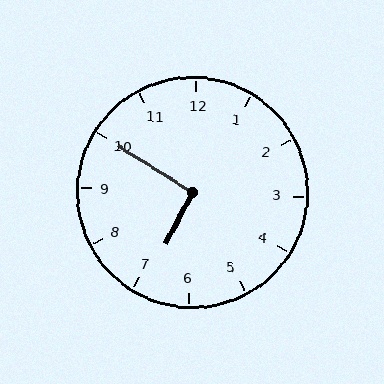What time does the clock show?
6:50.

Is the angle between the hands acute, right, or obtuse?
It is right.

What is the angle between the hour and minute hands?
Approximately 95 degrees.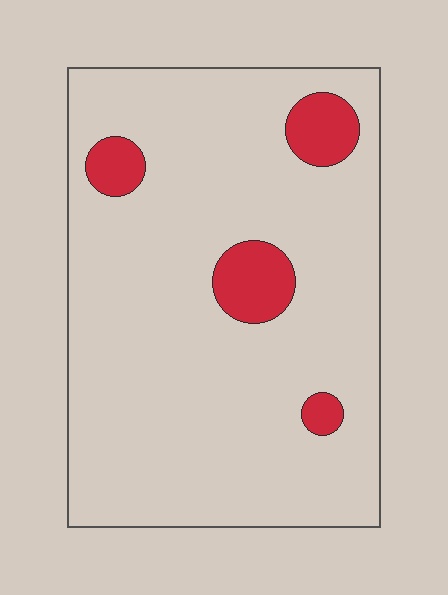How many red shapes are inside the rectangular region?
4.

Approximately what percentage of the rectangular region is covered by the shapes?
Approximately 10%.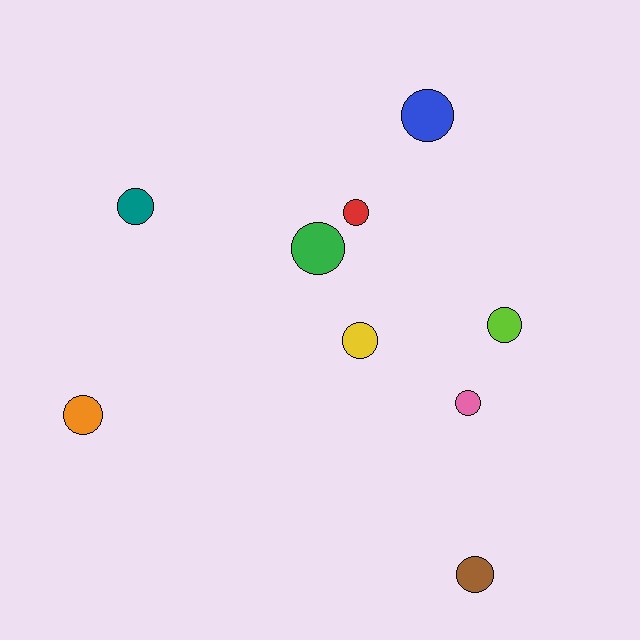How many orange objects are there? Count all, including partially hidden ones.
There is 1 orange object.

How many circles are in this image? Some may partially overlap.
There are 9 circles.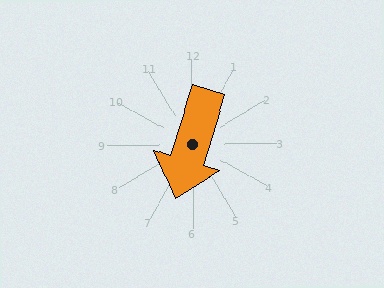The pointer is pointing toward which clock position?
Roughly 7 o'clock.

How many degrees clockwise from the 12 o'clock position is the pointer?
Approximately 198 degrees.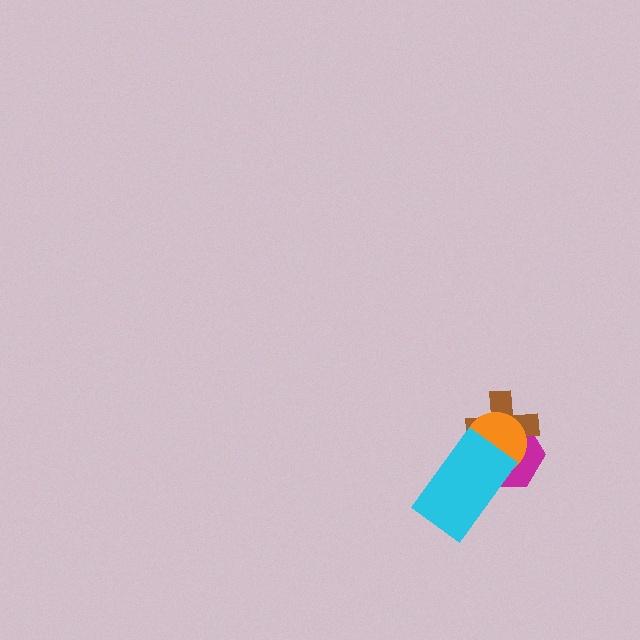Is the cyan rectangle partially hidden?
No, no other shape covers it.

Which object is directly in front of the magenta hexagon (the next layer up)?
The brown cross is directly in front of the magenta hexagon.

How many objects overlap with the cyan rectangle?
3 objects overlap with the cyan rectangle.